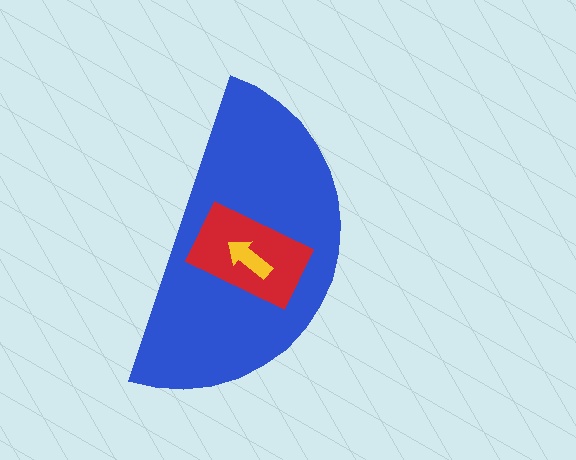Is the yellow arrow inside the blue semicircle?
Yes.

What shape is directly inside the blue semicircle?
The red rectangle.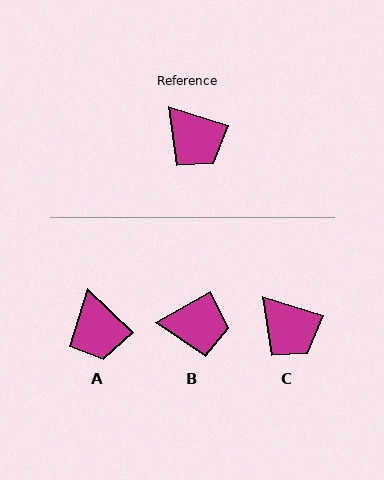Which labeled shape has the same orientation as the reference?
C.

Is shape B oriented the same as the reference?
No, it is off by about 47 degrees.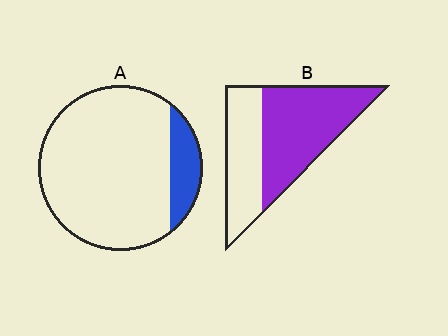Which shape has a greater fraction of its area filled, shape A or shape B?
Shape B.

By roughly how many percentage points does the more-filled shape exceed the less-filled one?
By roughly 45 percentage points (B over A).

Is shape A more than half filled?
No.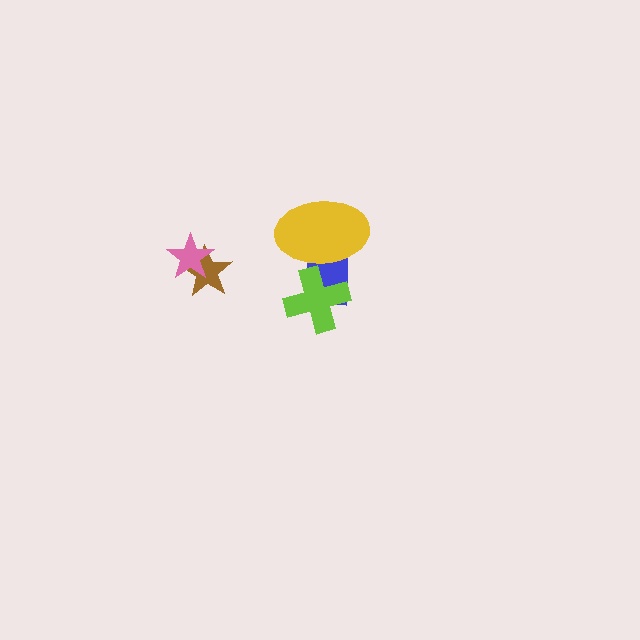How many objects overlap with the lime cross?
2 objects overlap with the lime cross.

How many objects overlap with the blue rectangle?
2 objects overlap with the blue rectangle.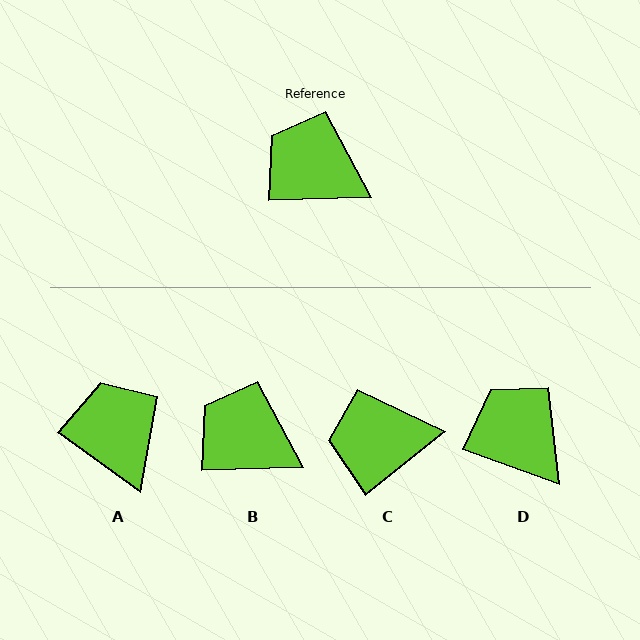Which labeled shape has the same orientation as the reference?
B.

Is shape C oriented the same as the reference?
No, it is off by about 37 degrees.